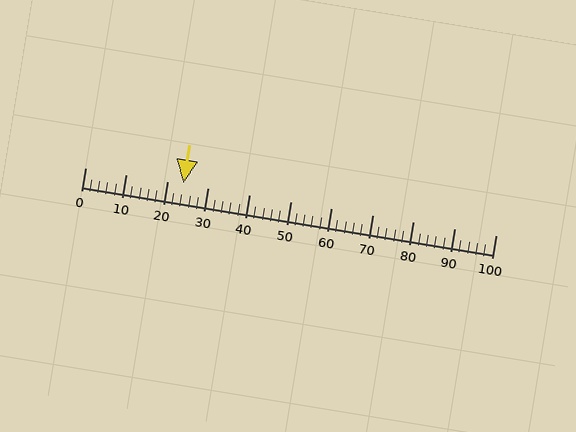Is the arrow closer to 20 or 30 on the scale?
The arrow is closer to 20.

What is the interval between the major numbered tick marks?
The major tick marks are spaced 10 units apart.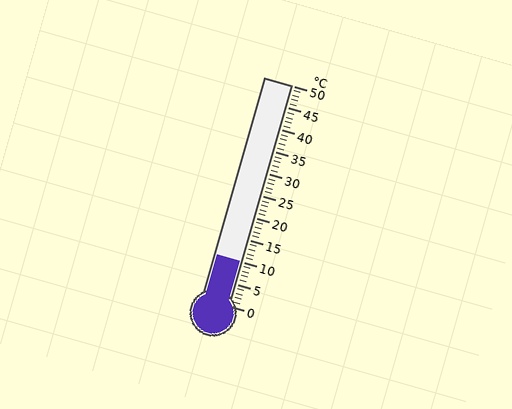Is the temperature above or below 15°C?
The temperature is below 15°C.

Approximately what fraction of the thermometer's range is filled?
The thermometer is filled to approximately 20% of its range.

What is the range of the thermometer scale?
The thermometer scale ranges from 0°C to 50°C.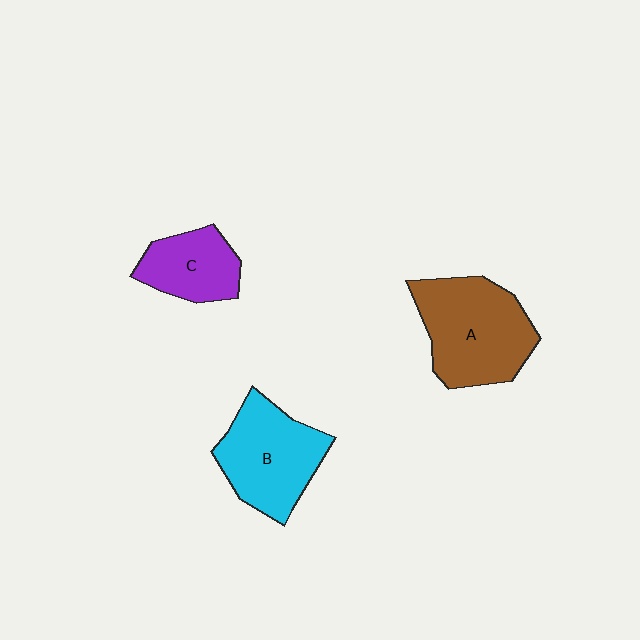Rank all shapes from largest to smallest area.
From largest to smallest: A (brown), B (cyan), C (purple).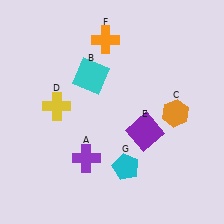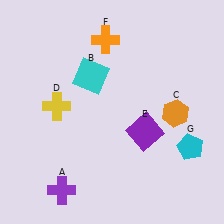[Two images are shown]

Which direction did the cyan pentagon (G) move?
The cyan pentagon (G) moved right.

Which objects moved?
The objects that moved are: the purple cross (A), the cyan pentagon (G).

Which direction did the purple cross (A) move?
The purple cross (A) moved down.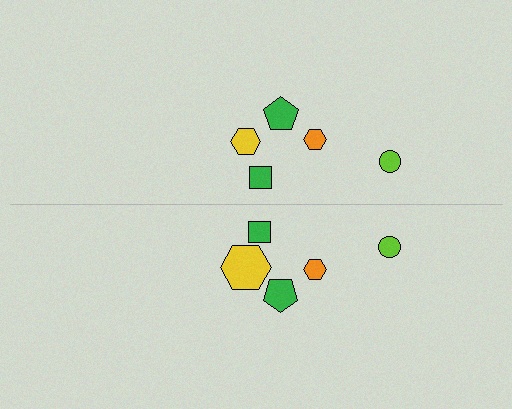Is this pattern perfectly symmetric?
No, the pattern is not perfectly symmetric. The yellow hexagon on the bottom side has a different size than its mirror counterpart.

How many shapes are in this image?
There are 10 shapes in this image.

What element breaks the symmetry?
The yellow hexagon on the bottom side has a different size than its mirror counterpart.